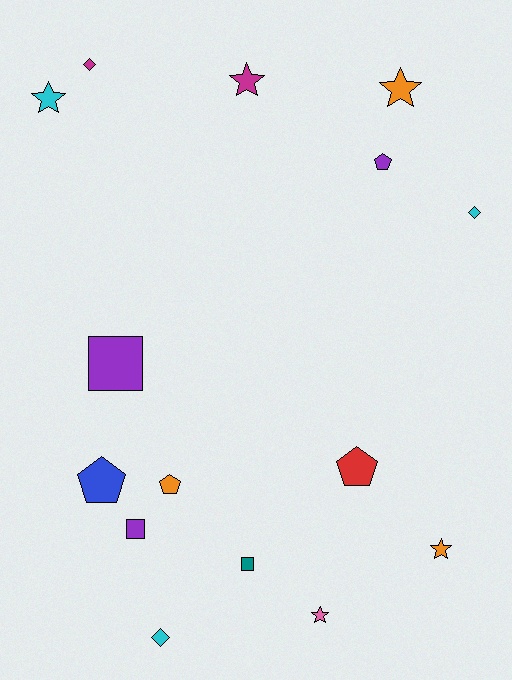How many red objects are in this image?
There is 1 red object.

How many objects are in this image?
There are 15 objects.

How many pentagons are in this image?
There are 4 pentagons.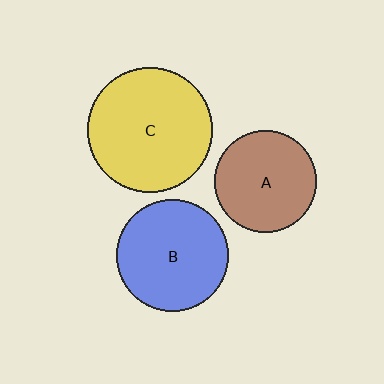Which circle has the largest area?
Circle C (yellow).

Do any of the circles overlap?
No, none of the circles overlap.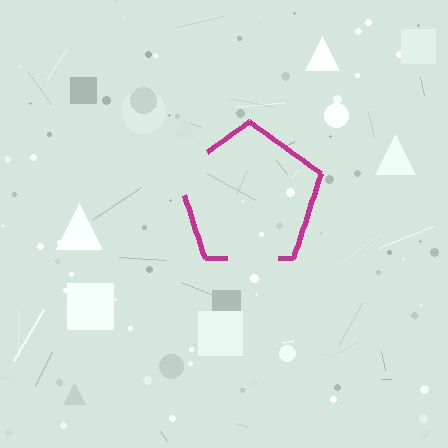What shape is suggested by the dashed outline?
The dashed outline suggests a pentagon.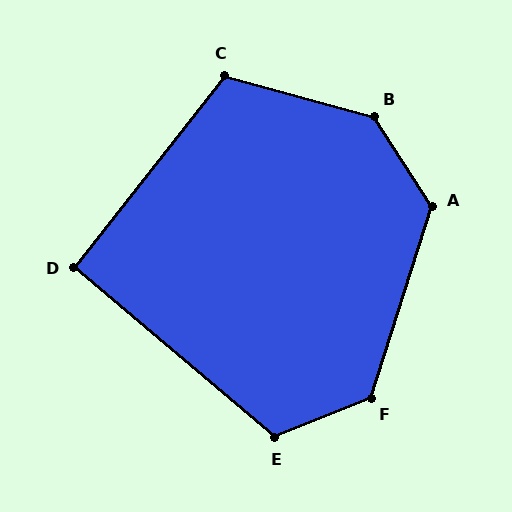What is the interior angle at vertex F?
Approximately 130 degrees (obtuse).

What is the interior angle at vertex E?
Approximately 117 degrees (obtuse).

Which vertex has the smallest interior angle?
D, at approximately 92 degrees.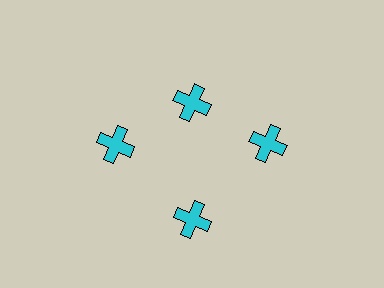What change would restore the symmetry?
The symmetry would be restored by moving it outward, back onto the ring so that all 4 crosses sit at equal angles and equal distance from the center.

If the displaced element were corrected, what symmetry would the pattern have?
It would have 4-fold rotational symmetry — the pattern would map onto itself every 90 degrees.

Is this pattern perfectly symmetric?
No. The 4 cyan crosses are arranged in a ring, but one element near the 12 o'clock position is pulled inward toward the center, breaking the 4-fold rotational symmetry.